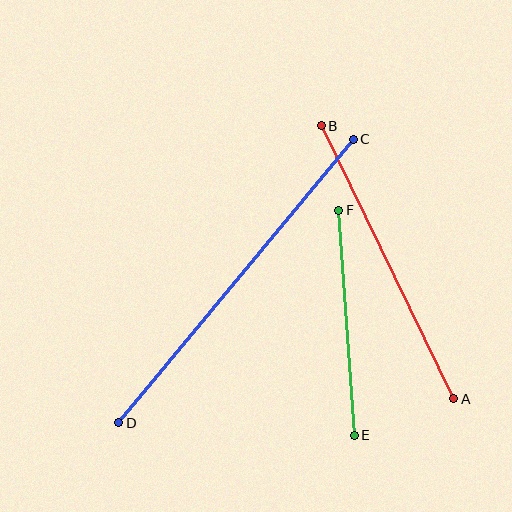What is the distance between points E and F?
The distance is approximately 225 pixels.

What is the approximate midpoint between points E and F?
The midpoint is at approximately (347, 323) pixels.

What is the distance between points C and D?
The distance is approximately 368 pixels.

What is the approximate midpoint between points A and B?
The midpoint is at approximately (387, 262) pixels.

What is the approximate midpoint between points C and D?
The midpoint is at approximately (236, 281) pixels.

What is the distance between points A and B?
The distance is approximately 304 pixels.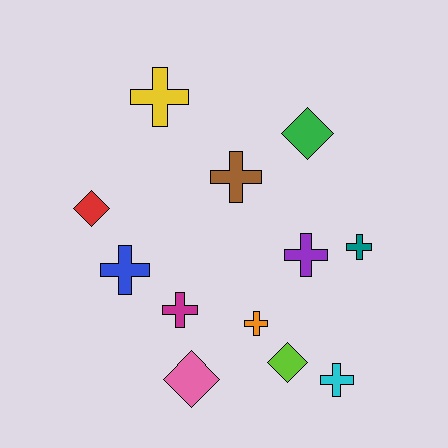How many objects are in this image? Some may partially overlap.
There are 12 objects.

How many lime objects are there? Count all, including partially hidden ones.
There is 1 lime object.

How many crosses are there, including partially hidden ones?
There are 8 crosses.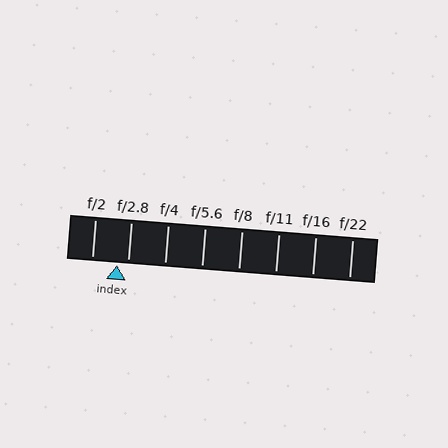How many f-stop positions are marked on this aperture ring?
There are 8 f-stop positions marked.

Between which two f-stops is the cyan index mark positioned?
The index mark is between f/2 and f/2.8.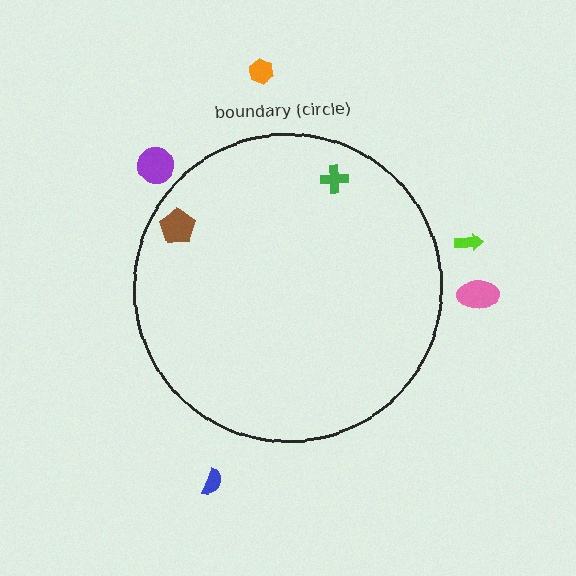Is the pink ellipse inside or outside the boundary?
Outside.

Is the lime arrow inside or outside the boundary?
Outside.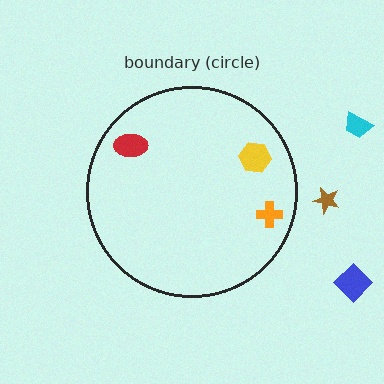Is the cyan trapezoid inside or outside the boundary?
Outside.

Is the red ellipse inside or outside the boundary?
Inside.